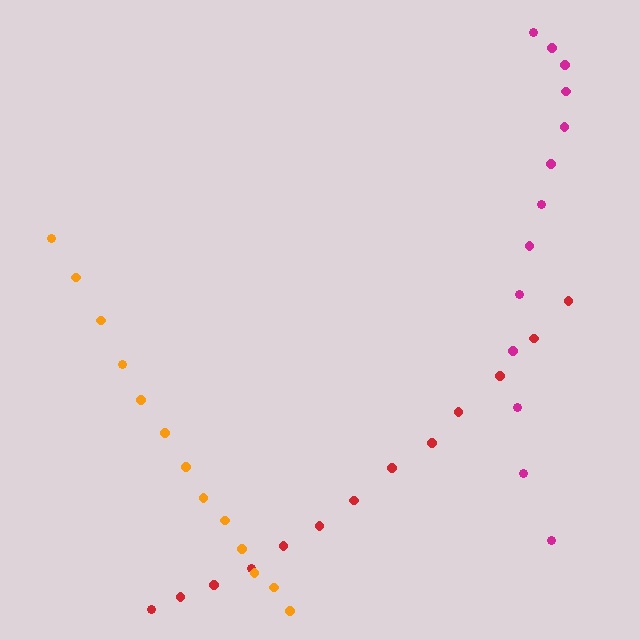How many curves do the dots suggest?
There are 3 distinct paths.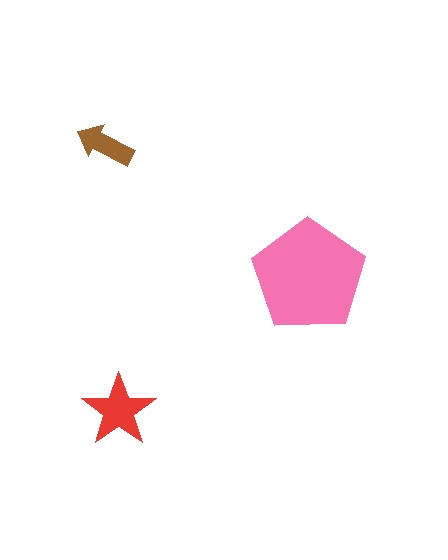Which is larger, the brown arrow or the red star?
The red star.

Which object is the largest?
The pink pentagon.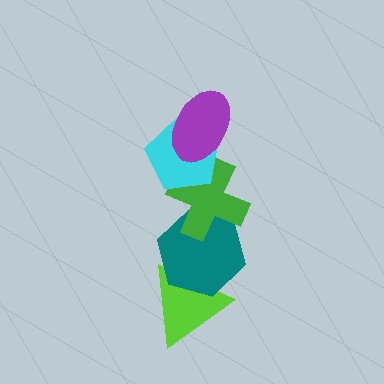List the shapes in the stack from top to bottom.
From top to bottom: the purple ellipse, the cyan pentagon, the green cross, the teal hexagon, the lime triangle.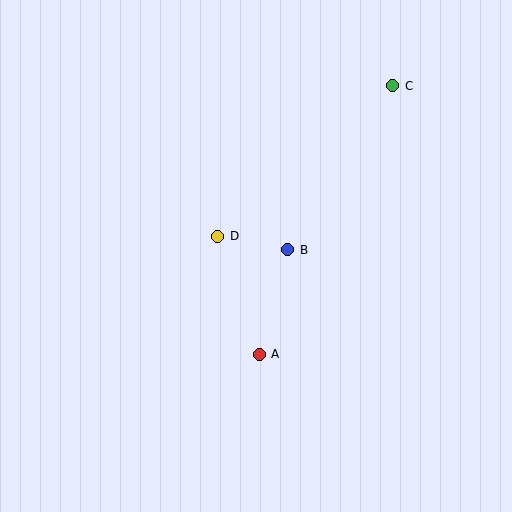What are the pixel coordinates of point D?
Point D is at (218, 236).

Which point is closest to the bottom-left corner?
Point A is closest to the bottom-left corner.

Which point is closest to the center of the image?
Point B at (288, 250) is closest to the center.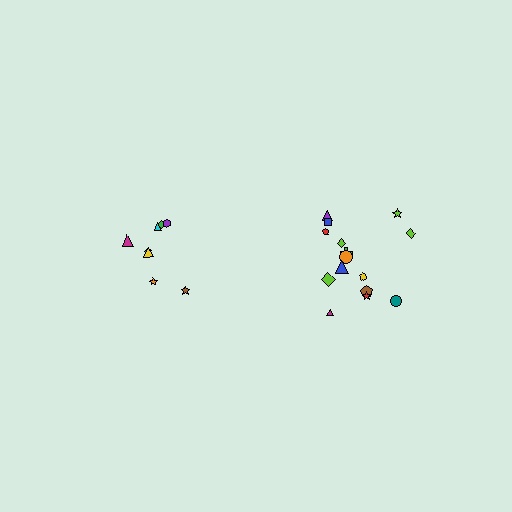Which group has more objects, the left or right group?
The right group.